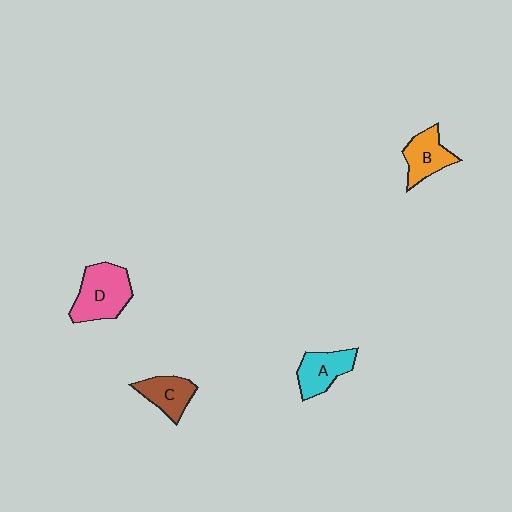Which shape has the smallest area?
Shape C (brown).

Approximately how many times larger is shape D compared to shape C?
Approximately 1.5 times.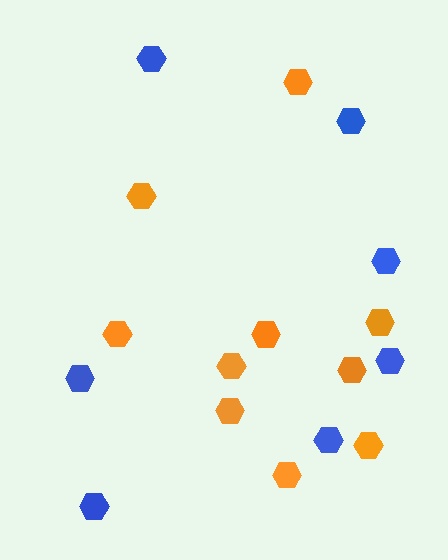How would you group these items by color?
There are 2 groups: one group of blue hexagons (7) and one group of orange hexagons (10).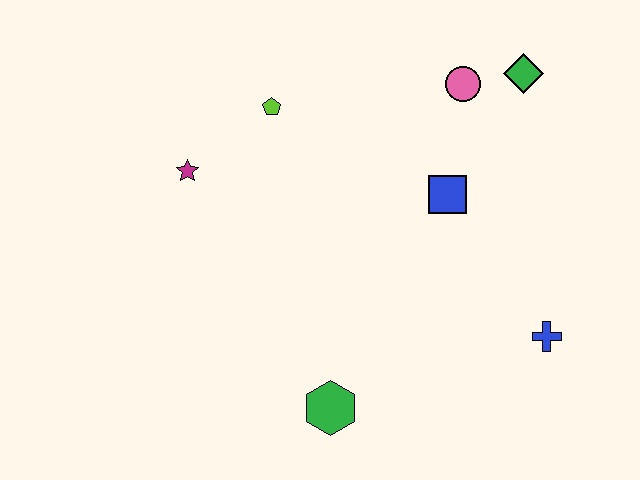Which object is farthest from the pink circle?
The green hexagon is farthest from the pink circle.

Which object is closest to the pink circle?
The green diamond is closest to the pink circle.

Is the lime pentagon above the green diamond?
No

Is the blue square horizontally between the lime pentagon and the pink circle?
Yes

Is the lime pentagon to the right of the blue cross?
No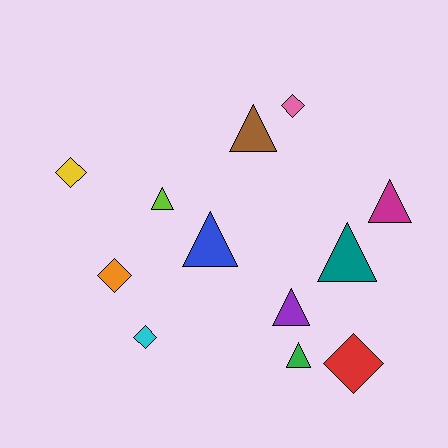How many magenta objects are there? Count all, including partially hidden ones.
There is 1 magenta object.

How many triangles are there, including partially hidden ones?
There are 7 triangles.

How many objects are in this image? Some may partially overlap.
There are 12 objects.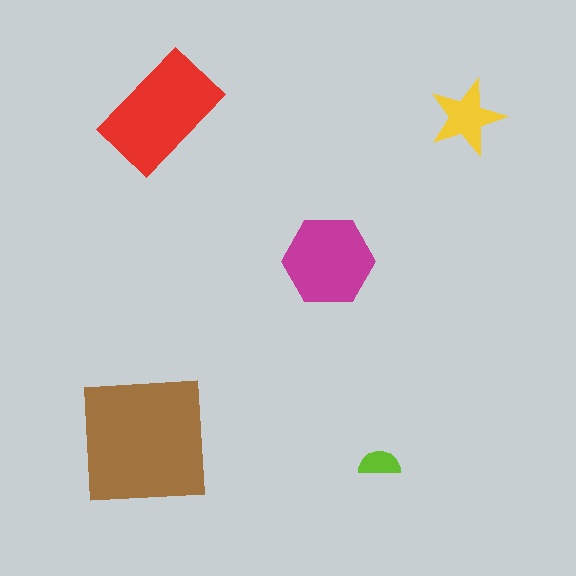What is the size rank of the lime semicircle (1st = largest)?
5th.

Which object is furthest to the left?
The brown square is leftmost.